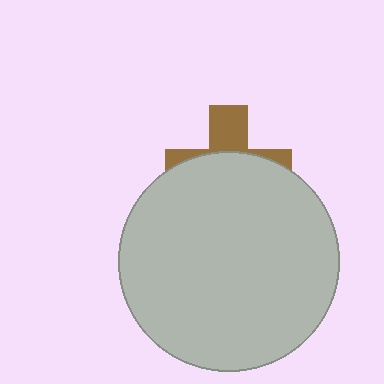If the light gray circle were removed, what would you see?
You would see the complete brown cross.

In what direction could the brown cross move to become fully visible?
The brown cross could move up. That would shift it out from behind the light gray circle entirely.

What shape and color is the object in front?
The object in front is a light gray circle.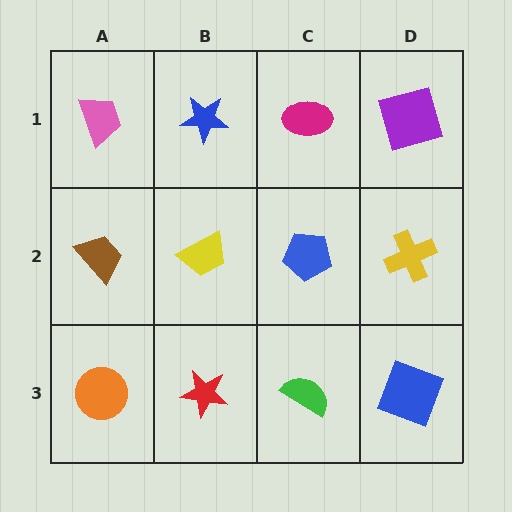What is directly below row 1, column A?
A brown trapezoid.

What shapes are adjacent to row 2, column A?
A pink trapezoid (row 1, column A), an orange circle (row 3, column A), a yellow trapezoid (row 2, column B).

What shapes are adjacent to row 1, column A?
A brown trapezoid (row 2, column A), a blue star (row 1, column B).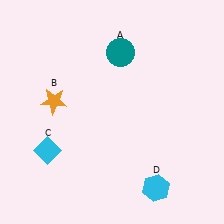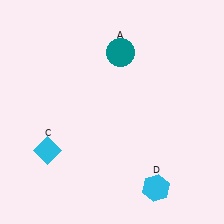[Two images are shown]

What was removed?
The orange star (B) was removed in Image 2.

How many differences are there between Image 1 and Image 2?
There is 1 difference between the two images.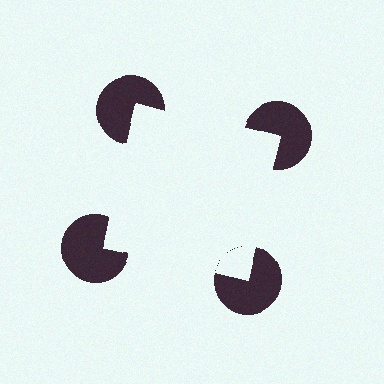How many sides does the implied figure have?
4 sides.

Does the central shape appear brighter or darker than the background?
It typically appears slightly brighter than the background, even though no actual brightness change is drawn.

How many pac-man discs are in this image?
There are 4 — one at each vertex of the illusory square.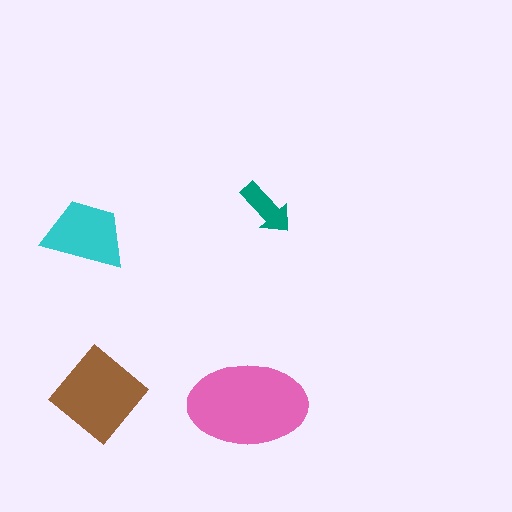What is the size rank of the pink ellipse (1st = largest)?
1st.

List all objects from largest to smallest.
The pink ellipse, the brown diamond, the cyan trapezoid, the teal arrow.